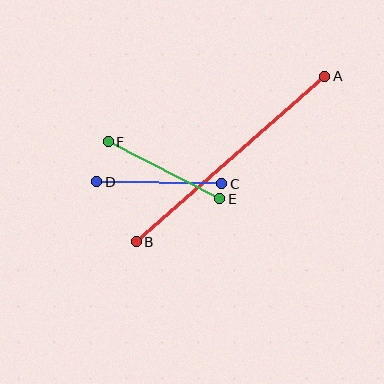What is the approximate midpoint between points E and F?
The midpoint is at approximately (164, 170) pixels.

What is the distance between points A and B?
The distance is approximately 251 pixels.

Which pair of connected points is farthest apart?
Points A and B are farthest apart.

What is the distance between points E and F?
The distance is approximately 125 pixels.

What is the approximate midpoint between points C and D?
The midpoint is at approximately (159, 183) pixels.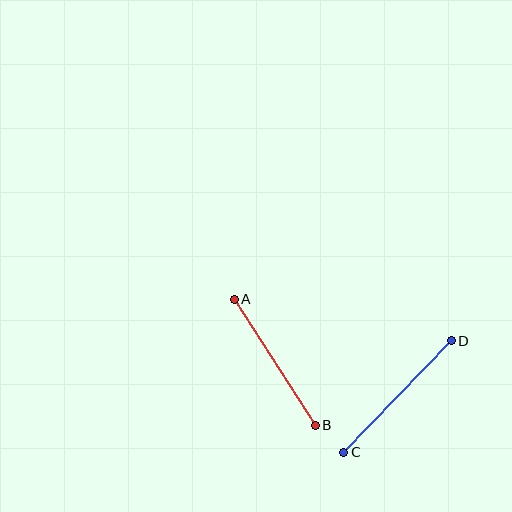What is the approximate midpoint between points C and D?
The midpoint is at approximately (397, 397) pixels.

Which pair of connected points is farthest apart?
Points C and D are farthest apart.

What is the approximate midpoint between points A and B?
The midpoint is at approximately (275, 362) pixels.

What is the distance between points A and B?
The distance is approximately 150 pixels.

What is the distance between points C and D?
The distance is approximately 155 pixels.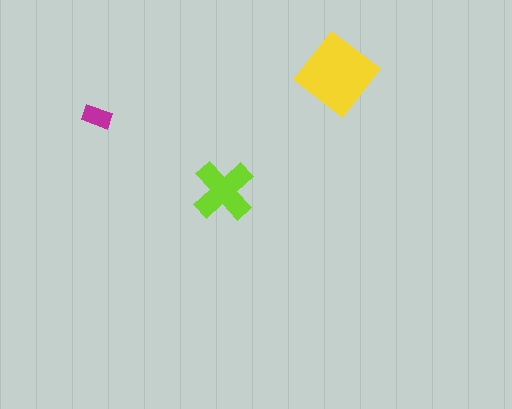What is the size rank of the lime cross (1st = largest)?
2nd.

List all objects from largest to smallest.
The yellow diamond, the lime cross, the magenta rectangle.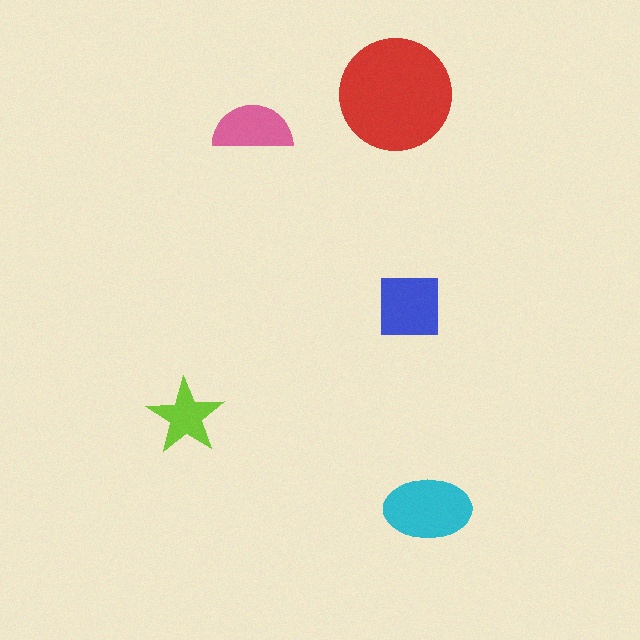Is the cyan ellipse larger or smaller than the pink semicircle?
Larger.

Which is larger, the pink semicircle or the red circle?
The red circle.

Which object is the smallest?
The lime star.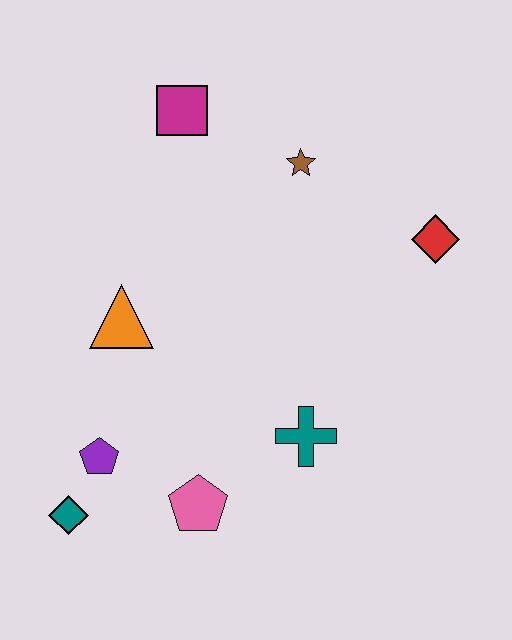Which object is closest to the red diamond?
The brown star is closest to the red diamond.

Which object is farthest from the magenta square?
The teal diamond is farthest from the magenta square.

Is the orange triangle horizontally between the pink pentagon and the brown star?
No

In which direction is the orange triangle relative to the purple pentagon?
The orange triangle is above the purple pentagon.